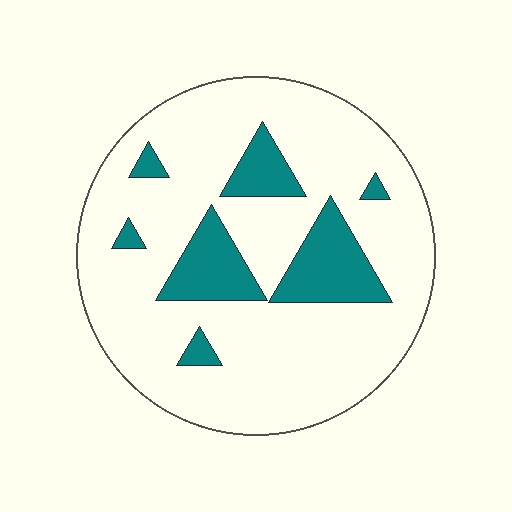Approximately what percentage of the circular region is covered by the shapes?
Approximately 20%.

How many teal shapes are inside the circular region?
7.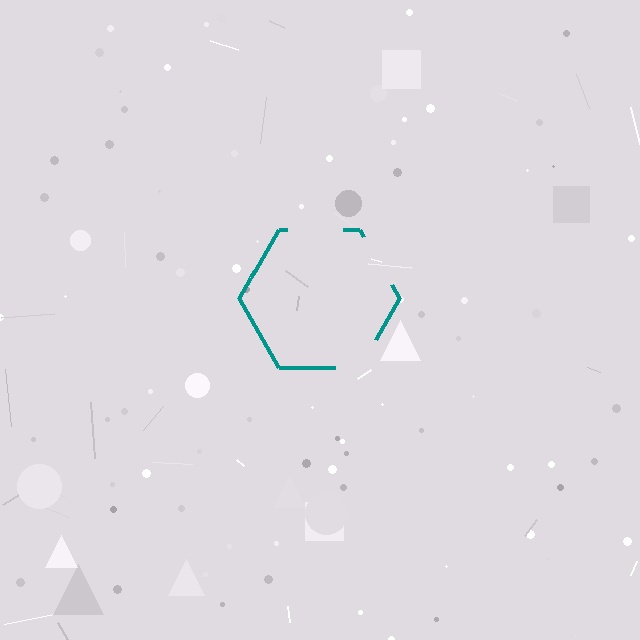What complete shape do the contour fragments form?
The contour fragments form a hexagon.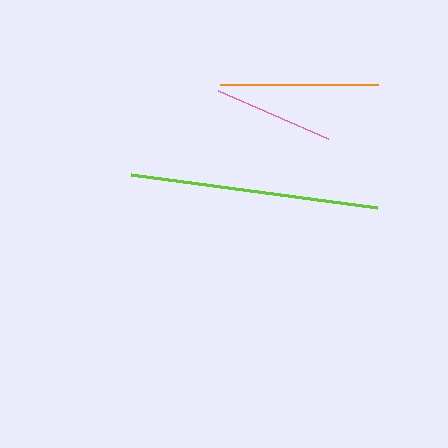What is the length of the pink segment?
The pink segment is approximately 120 pixels long.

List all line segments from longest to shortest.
From longest to shortest: lime, orange, pink.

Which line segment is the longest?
The lime line is the longest at approximately 248 pixels.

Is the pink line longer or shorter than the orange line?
The orange line is longer than the pink line.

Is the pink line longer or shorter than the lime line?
The lime line is longer than the pink line.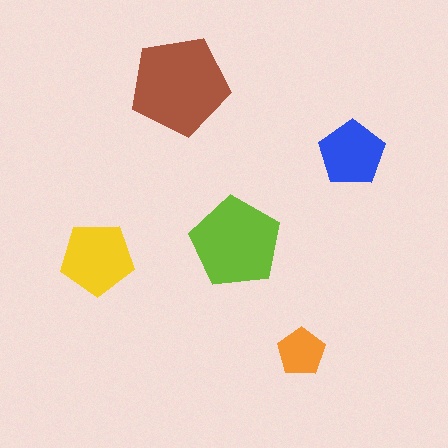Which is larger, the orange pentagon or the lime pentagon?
The lime one.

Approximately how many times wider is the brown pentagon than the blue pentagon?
About 1.5 times wider.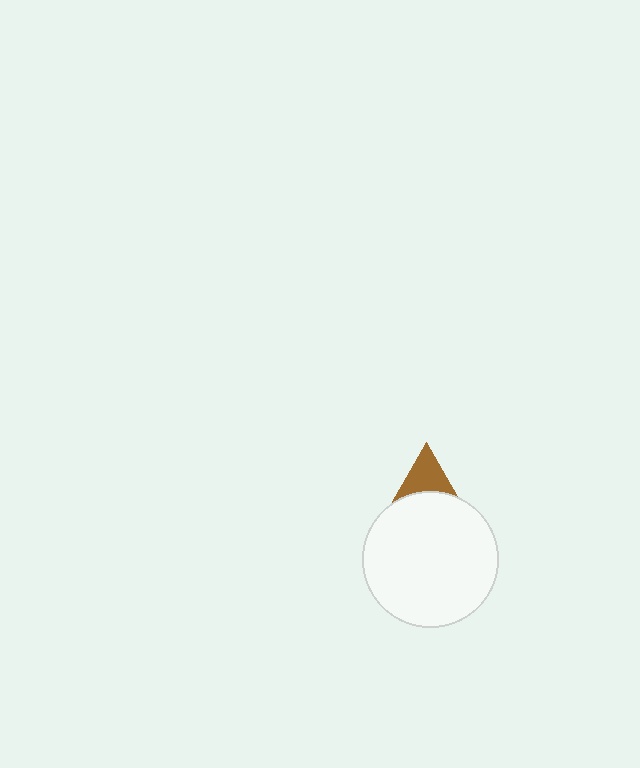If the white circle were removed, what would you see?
You would see the complete brown triangle.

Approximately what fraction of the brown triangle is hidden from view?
Roughly 66% of the brown triangle is hidden behind the white circle.